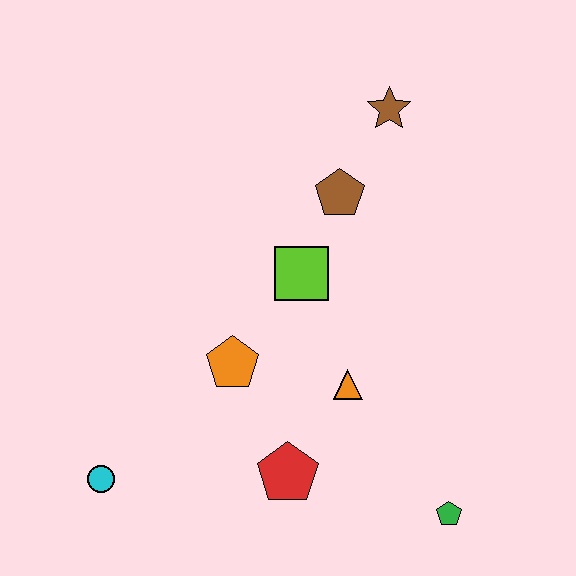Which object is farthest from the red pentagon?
The brown star is farthest from the red pentagon.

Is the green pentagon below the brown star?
Yes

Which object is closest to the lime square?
The brown pentagon is closest to the lime square.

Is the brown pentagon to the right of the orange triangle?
No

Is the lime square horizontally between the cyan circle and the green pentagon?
Yes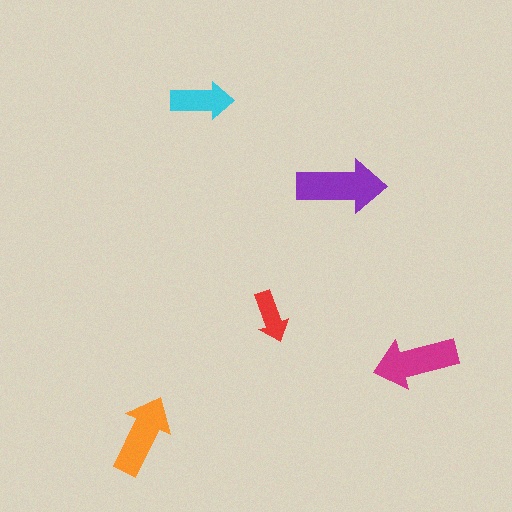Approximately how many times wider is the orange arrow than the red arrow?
About 1.5 times wider.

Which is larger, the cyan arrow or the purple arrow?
The purple one.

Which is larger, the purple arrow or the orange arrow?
The purple one.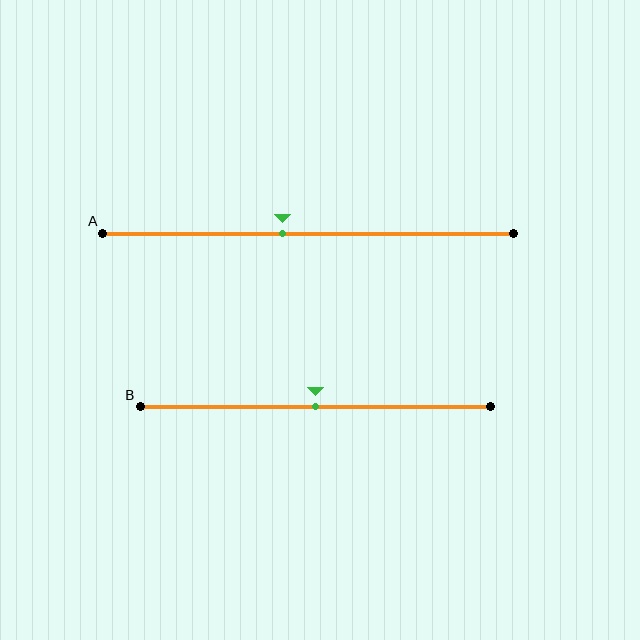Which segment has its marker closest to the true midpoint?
Segment B has its marker closest to the true midpoint.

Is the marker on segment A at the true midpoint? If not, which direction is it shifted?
No, the marker on segment A is shifted to the left by about 6% of the segment length.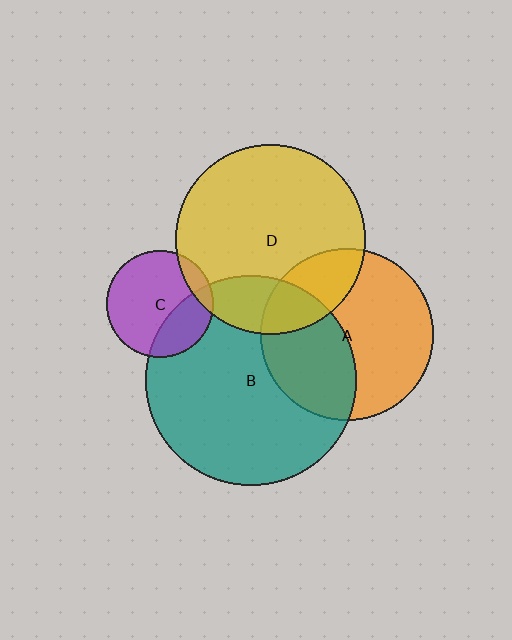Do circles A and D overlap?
Yes.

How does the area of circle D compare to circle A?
Approximately 1.2 times.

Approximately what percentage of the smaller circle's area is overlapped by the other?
Approximately 25%.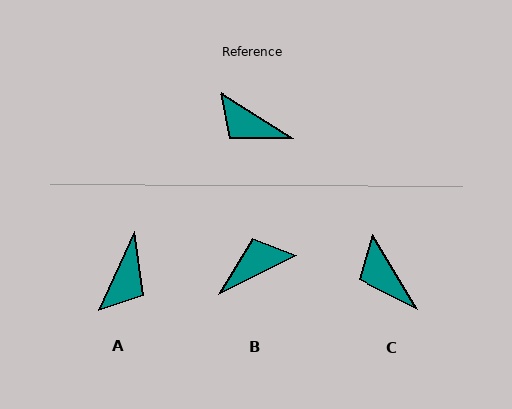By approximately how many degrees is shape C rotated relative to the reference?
Approximately 27 degrees clockwise.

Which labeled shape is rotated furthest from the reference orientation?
B, about 121 degrees away.